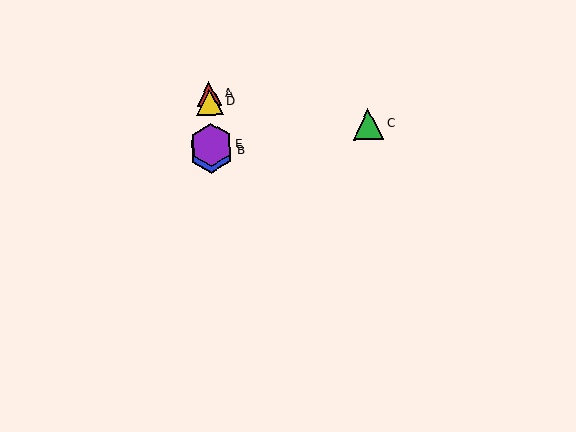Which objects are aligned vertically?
Objects A, B, D, E are aligned vertically.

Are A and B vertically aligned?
Yes, both are at x≈209.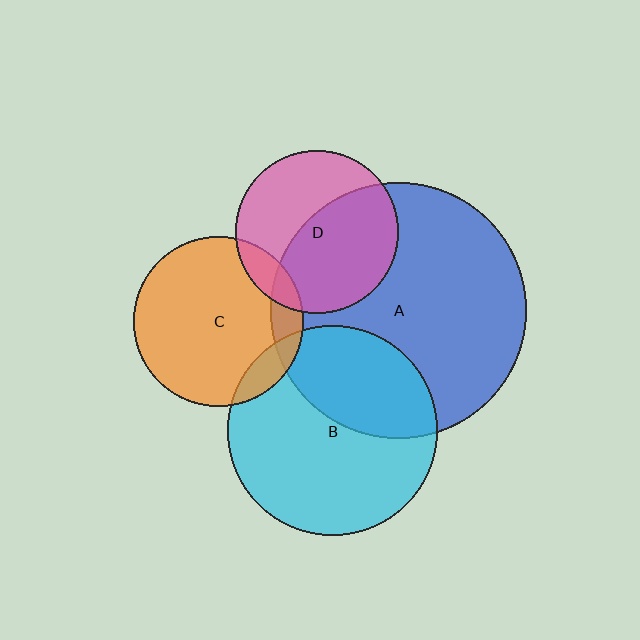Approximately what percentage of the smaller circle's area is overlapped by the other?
Approximately 10%.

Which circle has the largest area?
Circle A (blue).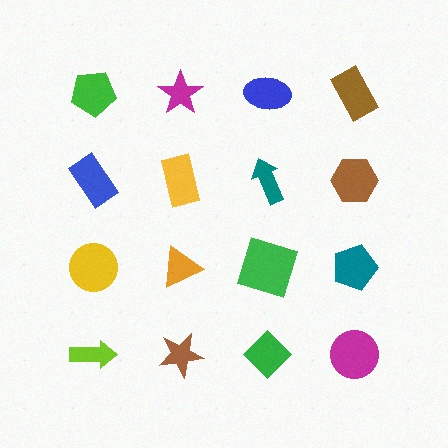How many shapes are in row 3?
4 shapes.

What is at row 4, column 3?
A green diamond.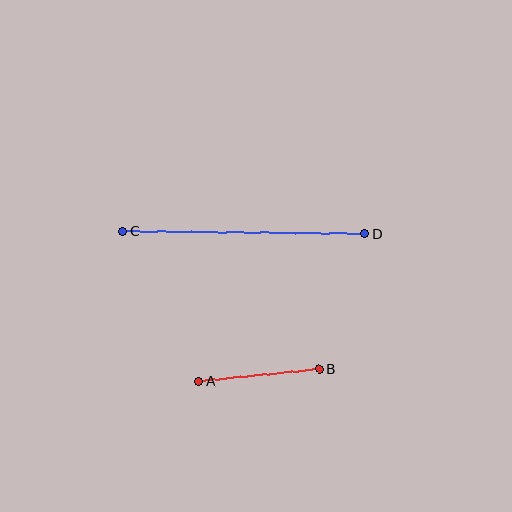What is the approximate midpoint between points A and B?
The midpoint is at approximately (259, 375) pixels.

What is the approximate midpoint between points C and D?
The midpoint is at approximately (244, 232) pixels.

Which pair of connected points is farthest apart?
Points C and D are farthest apart.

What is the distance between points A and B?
The distance is approximately 121 pixels.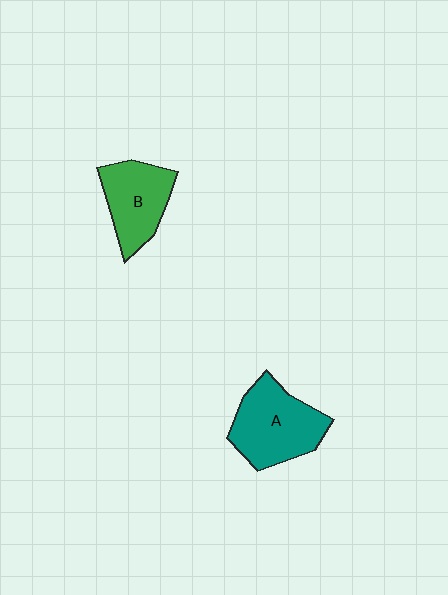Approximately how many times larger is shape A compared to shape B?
Approximately 1.2 times.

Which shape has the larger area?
Shape A (teal).